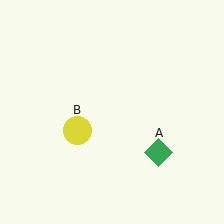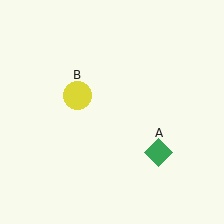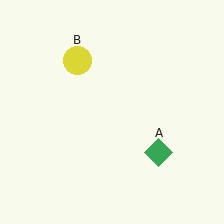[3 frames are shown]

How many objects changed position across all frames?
1 object changed position: yellow circle (object B).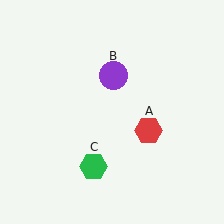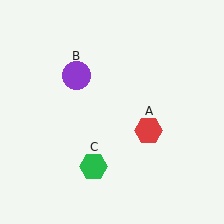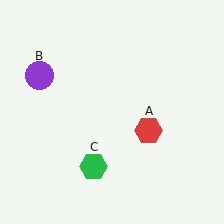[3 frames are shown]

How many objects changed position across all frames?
1 object changed position: purple circle (object B).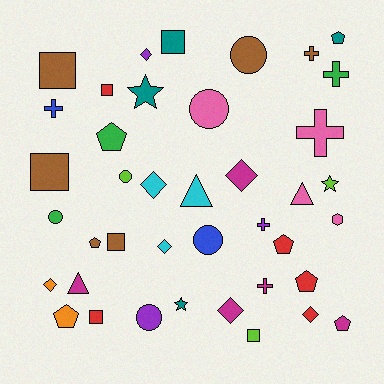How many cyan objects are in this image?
There are 3 cyan objects.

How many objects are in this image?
There are 40 objects.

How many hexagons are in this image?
There is 1 hexagon.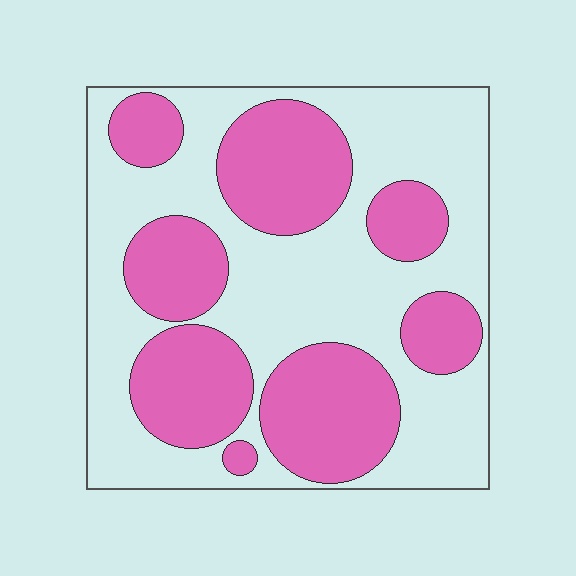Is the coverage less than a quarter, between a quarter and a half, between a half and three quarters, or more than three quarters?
Between a quarter and a half.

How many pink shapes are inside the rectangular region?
8.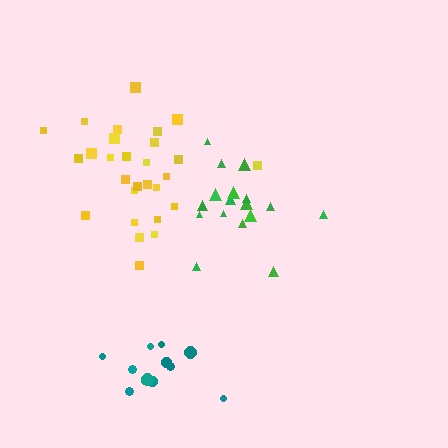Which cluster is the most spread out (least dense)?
Yellow.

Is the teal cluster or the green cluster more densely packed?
Teal.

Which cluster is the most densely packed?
Teal.